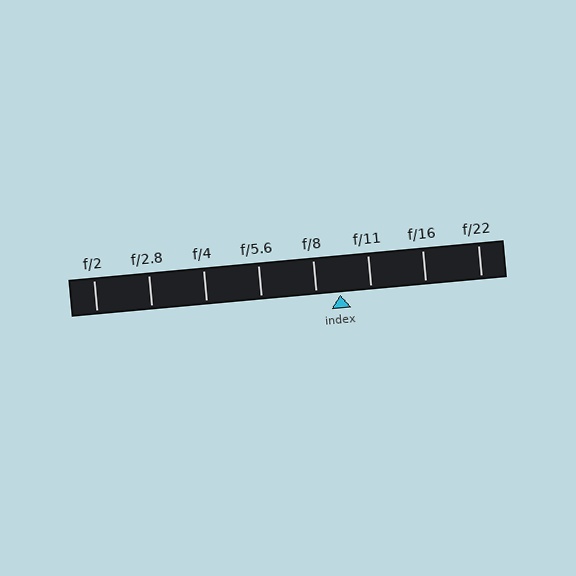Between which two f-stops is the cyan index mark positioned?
The index mark is between f/8 and f/11.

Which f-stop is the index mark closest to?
The index mark is closest to f/8.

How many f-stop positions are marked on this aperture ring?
There are 8 f-stop positions marked.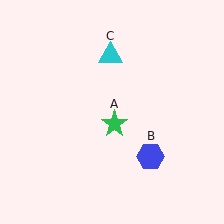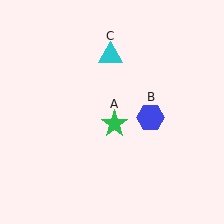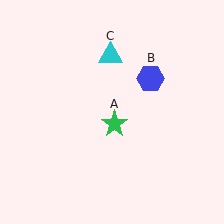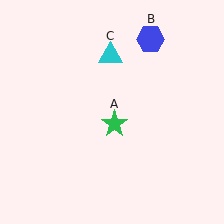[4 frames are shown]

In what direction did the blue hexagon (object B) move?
The blue hexagon (object B) moved up.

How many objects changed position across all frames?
1 object changed position: blue hexagon (object B).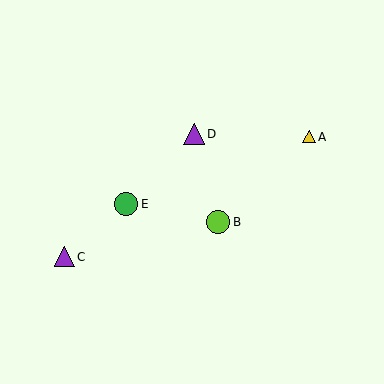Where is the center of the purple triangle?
The center of the purple triangle is at (194, 134).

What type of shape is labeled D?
Shape D is a purple triangle.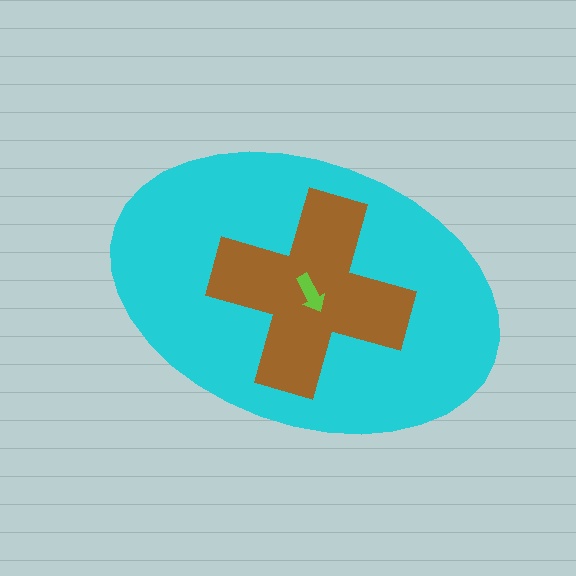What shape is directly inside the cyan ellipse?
The brown cross.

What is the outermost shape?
The cyan ellipse.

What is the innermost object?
The lime arrow.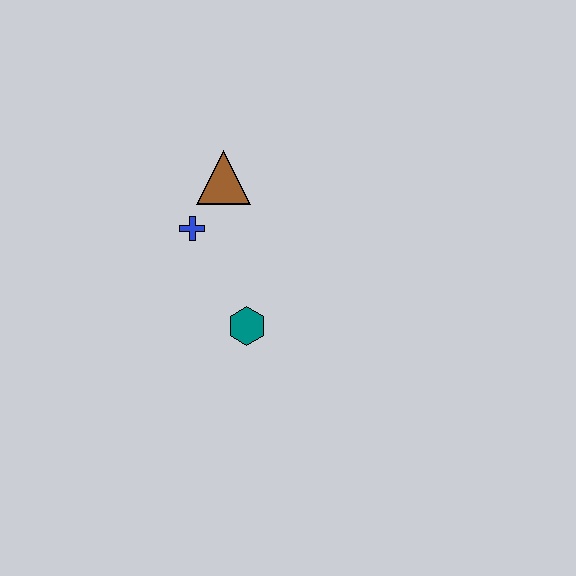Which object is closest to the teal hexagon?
The blue cross is closest to the teal hexagon.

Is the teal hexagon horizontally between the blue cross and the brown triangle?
No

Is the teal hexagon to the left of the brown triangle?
No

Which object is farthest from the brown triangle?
The teal hexagon is farthest from the brown triangle.